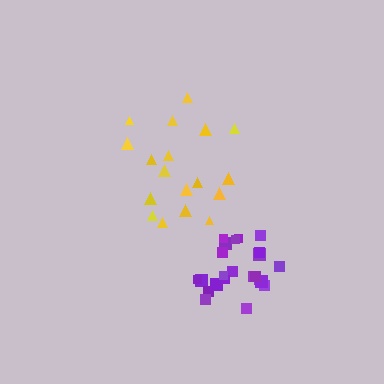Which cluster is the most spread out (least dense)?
Yellow.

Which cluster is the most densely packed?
Purple.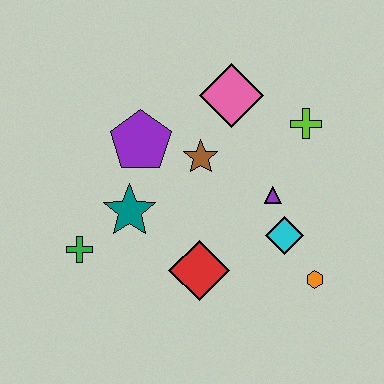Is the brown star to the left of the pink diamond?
Yes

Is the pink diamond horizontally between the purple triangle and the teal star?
Yes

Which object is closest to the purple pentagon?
The brown star is closest to the purple pentagon.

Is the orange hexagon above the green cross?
No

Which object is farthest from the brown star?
The orange hexagon is farthest from the brown star.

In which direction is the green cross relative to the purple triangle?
The green cross is to the left of the purple triangle.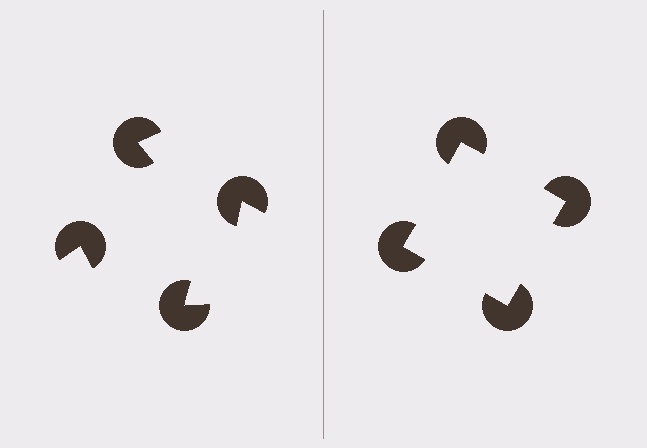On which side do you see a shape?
An illusory square appears on the right side. On the left side the wedge cuts are rotated, so no coherent shape forms.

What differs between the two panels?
The pac-man discs are positioned identically on both sides; only the wedge orientations differ. On the right they align to a square; on the left they are misaligned.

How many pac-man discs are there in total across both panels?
8 — 4 on each side.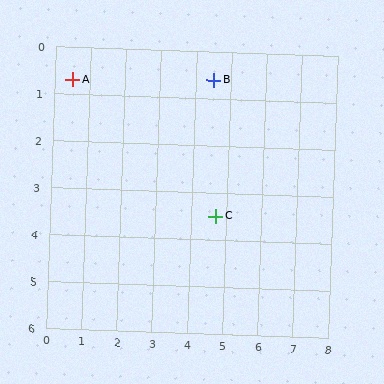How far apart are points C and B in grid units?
Points C and B are about 2.9 grid units apart.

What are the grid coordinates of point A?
Point A is at approximately (0.5, 0.7).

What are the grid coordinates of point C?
Point C is at approximately (4.7, 3.5).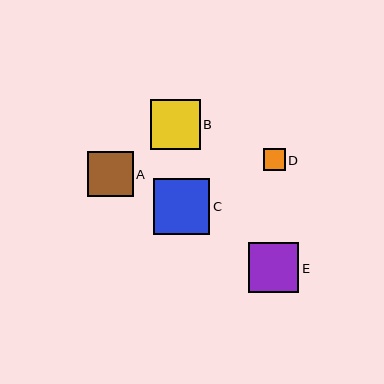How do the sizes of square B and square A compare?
Square B and square A are approximately the same size.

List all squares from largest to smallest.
From largest to smallest: C, E, B, A, D.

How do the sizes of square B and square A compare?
Square B and square A are approximately the same size.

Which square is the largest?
Square C is the largest with a size of approximately 56 pixels.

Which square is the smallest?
Square D is the smallest with a size of approximately 22 pixels.